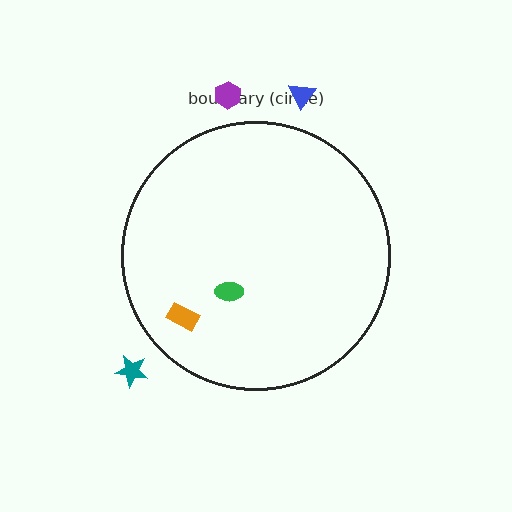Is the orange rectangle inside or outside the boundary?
Inside.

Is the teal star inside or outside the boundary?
Outside.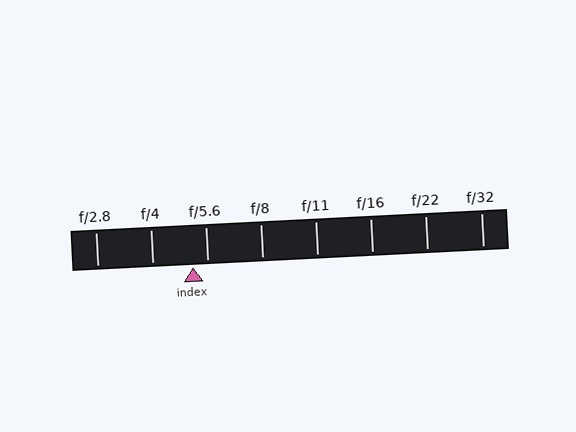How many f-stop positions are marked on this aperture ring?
There are 8 f-stop positions marked.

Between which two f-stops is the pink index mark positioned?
The index mark is between f/4 and f/5.6.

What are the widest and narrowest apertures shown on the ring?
The widest aperture shown is f/2.8 and the narrowest is f/32.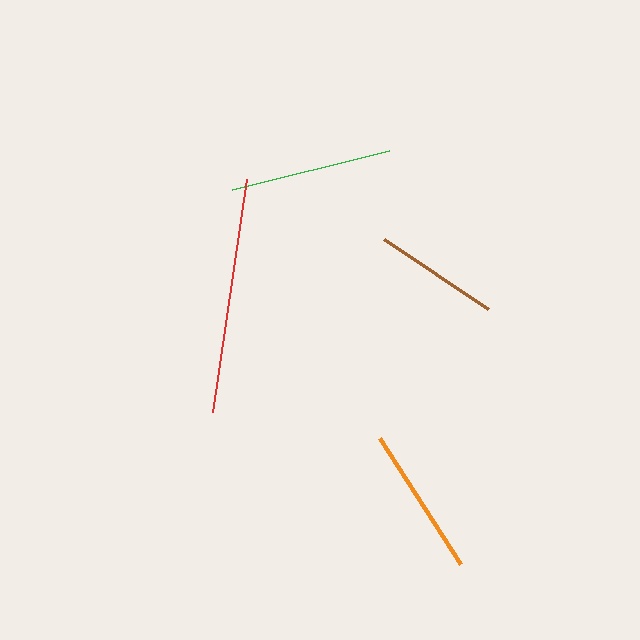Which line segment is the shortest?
The brown line is the shortest at approximately 126 pixels.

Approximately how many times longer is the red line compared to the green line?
The red line is approximately 1.4 times the length of the green line.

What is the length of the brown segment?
The brown segment is approximately 126 pixels long.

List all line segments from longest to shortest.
From longest to shortest: red, green, orange, brown.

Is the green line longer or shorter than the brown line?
The green line is longer than the brown line.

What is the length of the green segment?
The green segment is approximately 162 pixels long.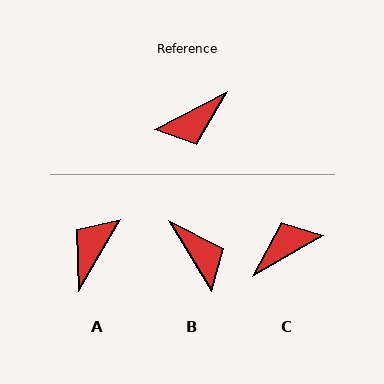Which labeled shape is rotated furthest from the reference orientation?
C, about 178 degrees away.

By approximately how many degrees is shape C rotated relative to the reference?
Approximately 178 degrees clockwise.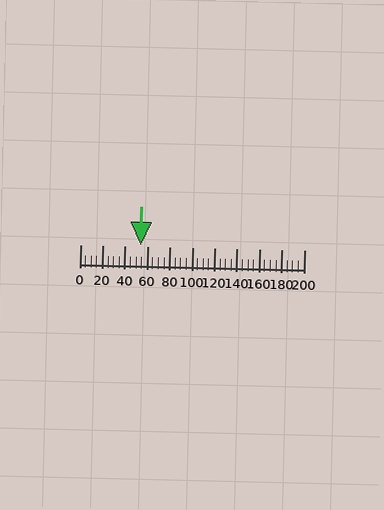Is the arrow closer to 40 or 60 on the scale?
The arrow is closer to 60.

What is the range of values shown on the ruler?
The ruler shows values from 0 to 200.